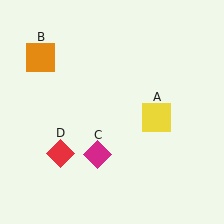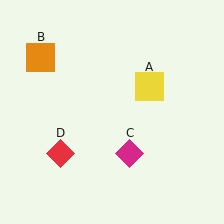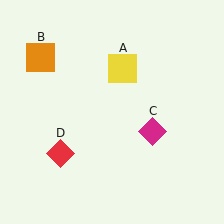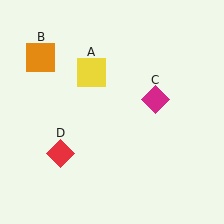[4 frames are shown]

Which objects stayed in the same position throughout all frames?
Orange square (object B) and red diamond (object D) remained stationary.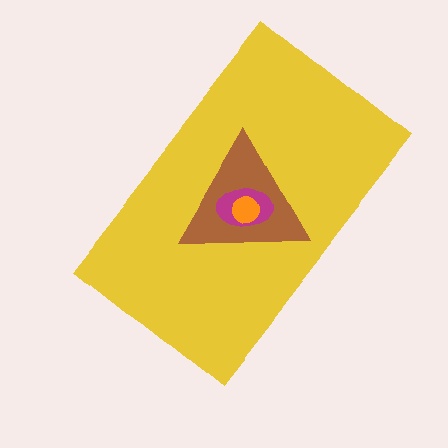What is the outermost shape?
The yellow rectangle.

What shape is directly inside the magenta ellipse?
The orange circle.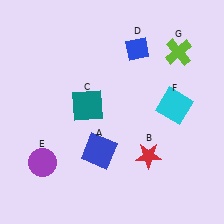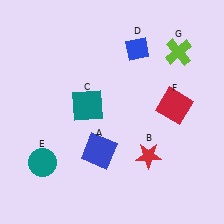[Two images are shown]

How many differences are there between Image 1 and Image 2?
There are 2 differences between the two images.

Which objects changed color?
E changed from purple to teal. F changed from cyan to red.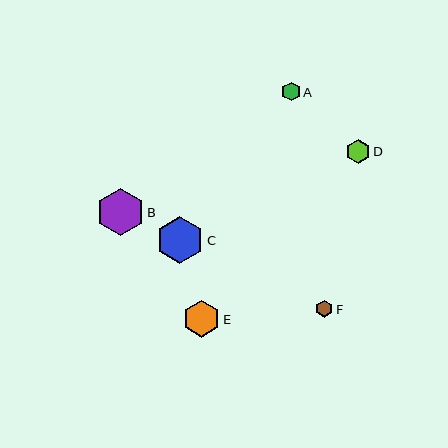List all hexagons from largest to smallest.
From largest to smallest: B, C, E, D, A, F.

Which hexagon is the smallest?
Hexagon F is the smallest with a size of approximately 17 pixels.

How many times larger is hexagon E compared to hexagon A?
Hexagon E is approximately 1.9 times the size of hexagon A.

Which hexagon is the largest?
Hexagon B is the largest with a size of approximately 48 pixels.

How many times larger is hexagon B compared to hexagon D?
Hexagon B is approximately 2.0 times the size of hexagon D.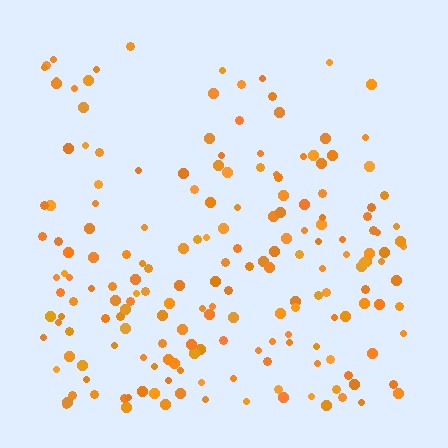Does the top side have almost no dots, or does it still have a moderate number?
Still a moderate number, just noticeably fewer than the bottom.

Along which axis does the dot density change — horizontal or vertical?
Vertical.